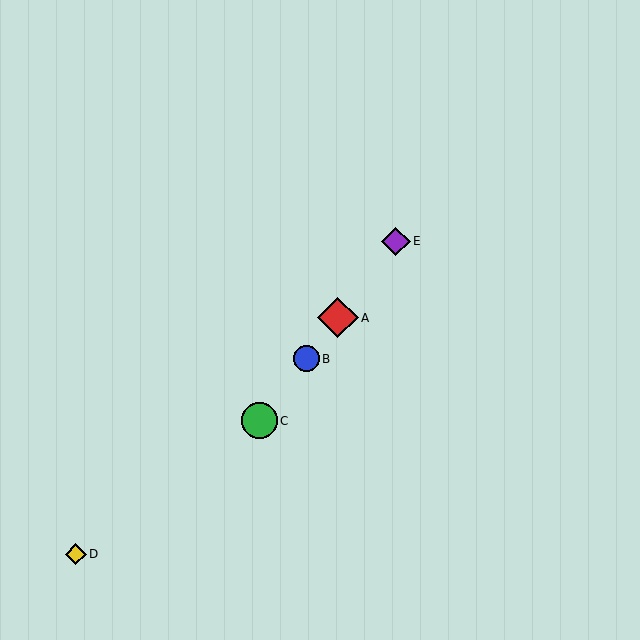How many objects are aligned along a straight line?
4 objects (A, B, C, E) are aligned along a straight line.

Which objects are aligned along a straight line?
Objects A, B, C, E are aligned along a straight line.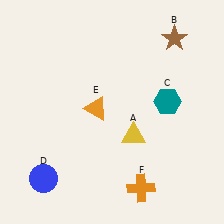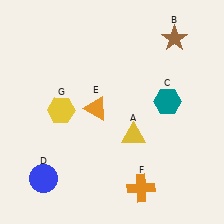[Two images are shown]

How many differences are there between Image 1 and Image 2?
There is 1 difference between the two images.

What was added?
A yellow hexagon (G) was added in Image 2.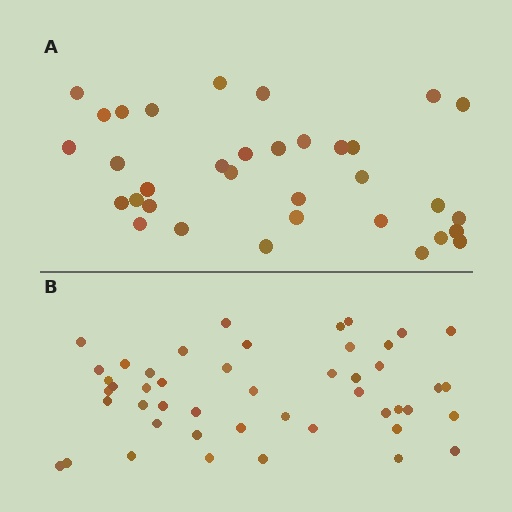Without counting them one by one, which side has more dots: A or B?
Region B (the bottom region) has more dots.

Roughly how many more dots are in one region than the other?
Region B has approximately 15 more dots than region A.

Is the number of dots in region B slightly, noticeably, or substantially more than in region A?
Region B has noticeably more, but not dramatically so. The ratio is roughly 1.4 to 1.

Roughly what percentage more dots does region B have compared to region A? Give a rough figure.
About 40% more.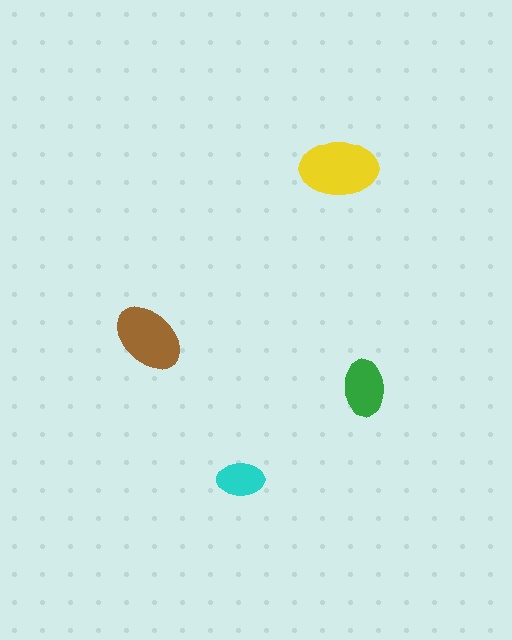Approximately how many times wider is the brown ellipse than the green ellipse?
About 1.5 times wider.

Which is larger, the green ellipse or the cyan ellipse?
The green one.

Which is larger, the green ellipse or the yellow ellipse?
The yellow one.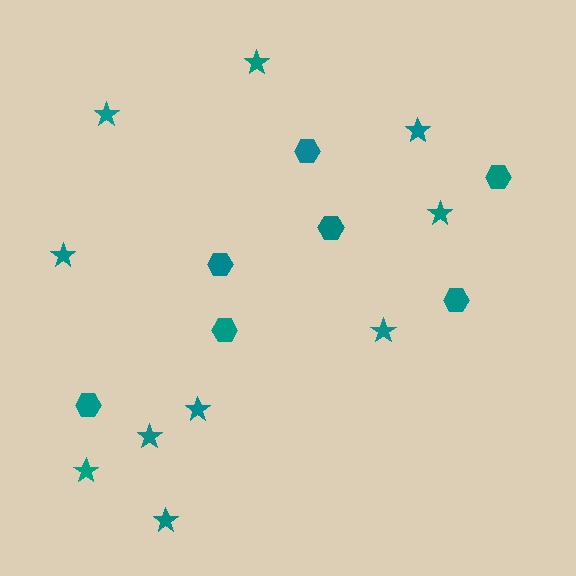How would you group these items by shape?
There are 2 groups: one group of hexagons (7) and one group of stars (10).